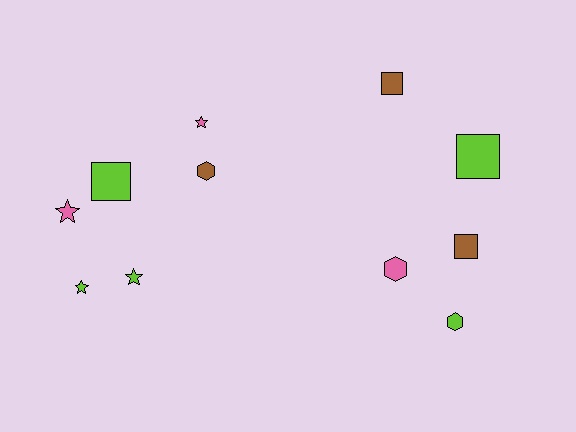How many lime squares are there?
There are 2 lime squares.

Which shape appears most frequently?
Square, with 4 objects.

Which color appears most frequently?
Lime, with 5 objects.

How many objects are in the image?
There are 11 objects.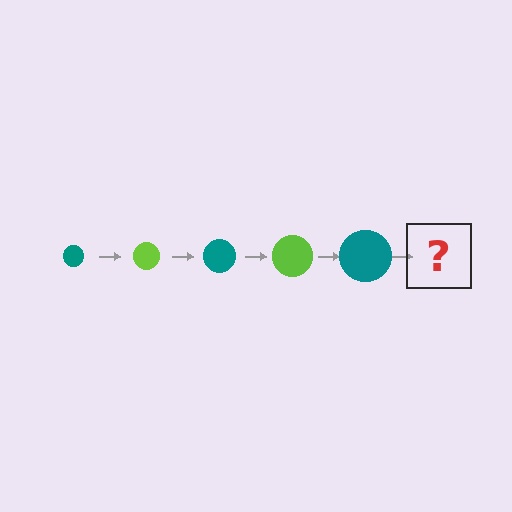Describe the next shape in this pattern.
It should be a lime circle, larger than the previous one.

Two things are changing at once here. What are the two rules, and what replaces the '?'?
The two rules are that the circle grows larger each step and the color cycles through teal and lime. The '?' should be a lime circle, larger than the previous one.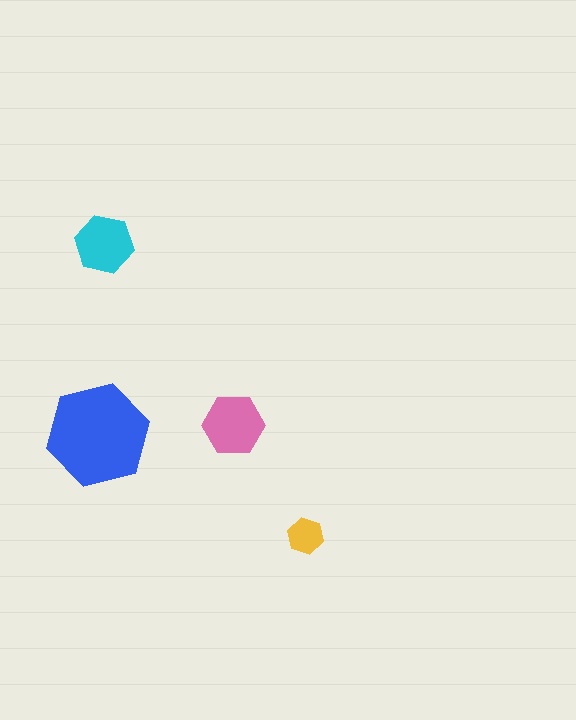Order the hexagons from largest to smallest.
the blue one, the pink one, the cyan one, the yellow one.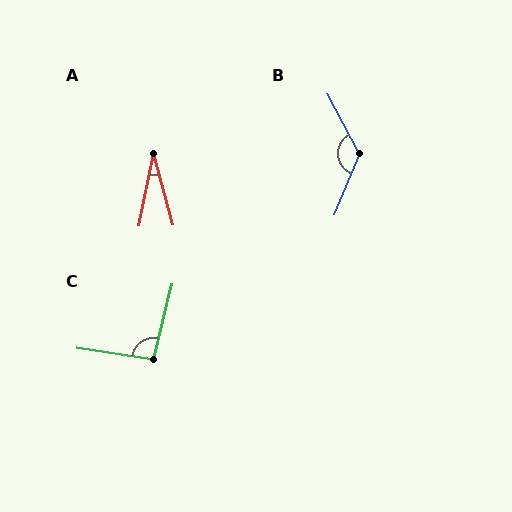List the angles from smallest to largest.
A (27°), C (95°), B (130°).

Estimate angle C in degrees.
Approximately 95 degrees.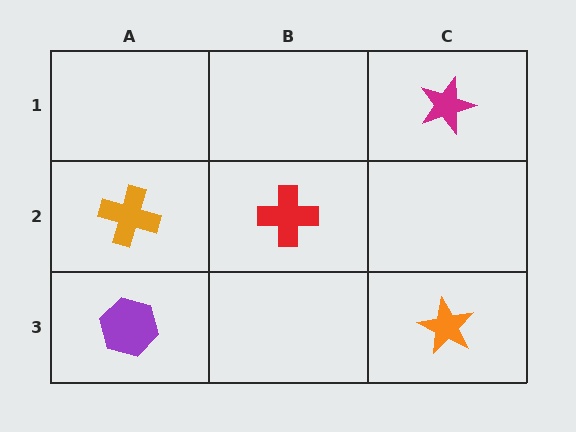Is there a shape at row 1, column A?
No, that cell is empty.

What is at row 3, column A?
A purple hexagon.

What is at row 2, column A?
An orange cross.